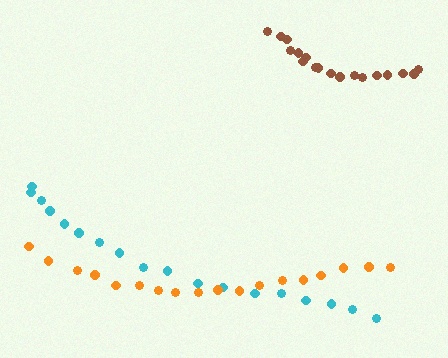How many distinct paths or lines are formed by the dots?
There are 3 distinct paths.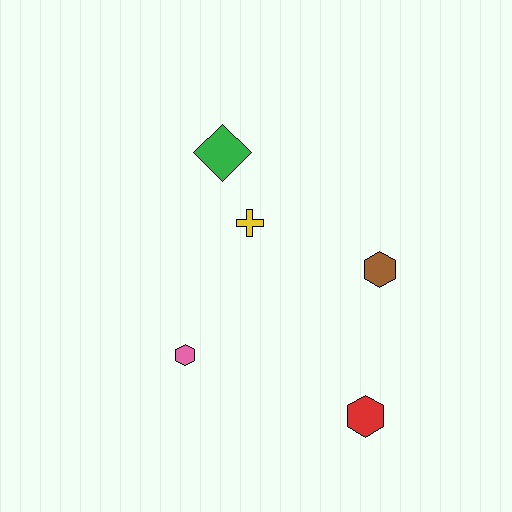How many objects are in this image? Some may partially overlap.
There are 5 objects.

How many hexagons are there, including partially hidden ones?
There are 3 hexagons.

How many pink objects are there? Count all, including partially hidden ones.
There is 1 pink object.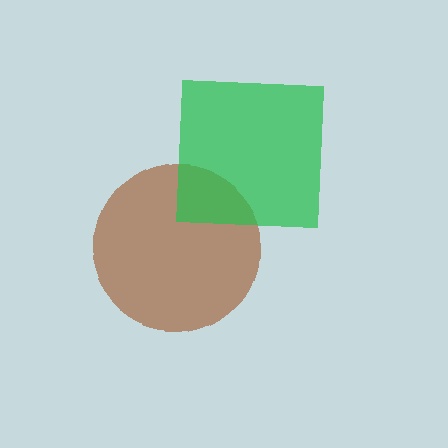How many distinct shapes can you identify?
There are 2 distinct shapes: a brown circle, a green square.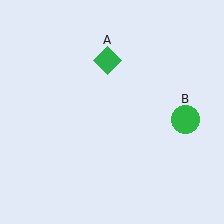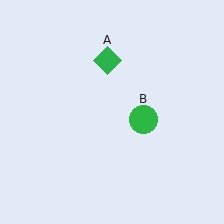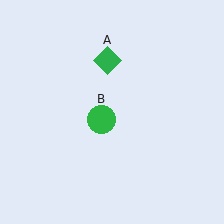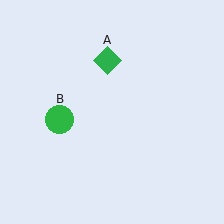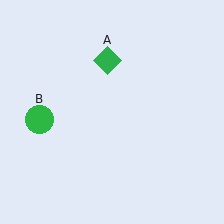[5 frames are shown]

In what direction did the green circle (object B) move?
The green circle (object B) moved left.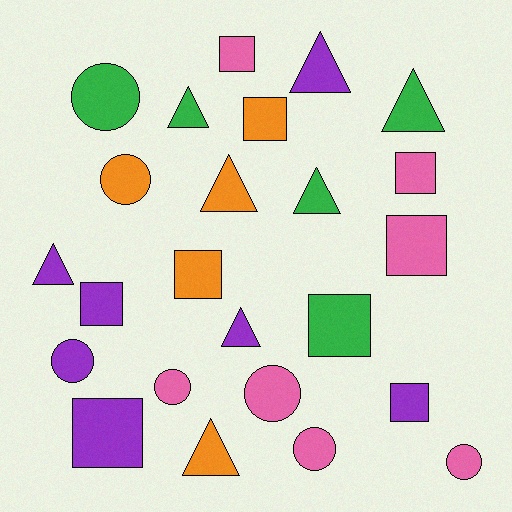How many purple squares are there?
There are 3 purple squares.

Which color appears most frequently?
Purple, with 7 objects.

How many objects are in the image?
There are 24 objects.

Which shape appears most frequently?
Square, with 9 objects.